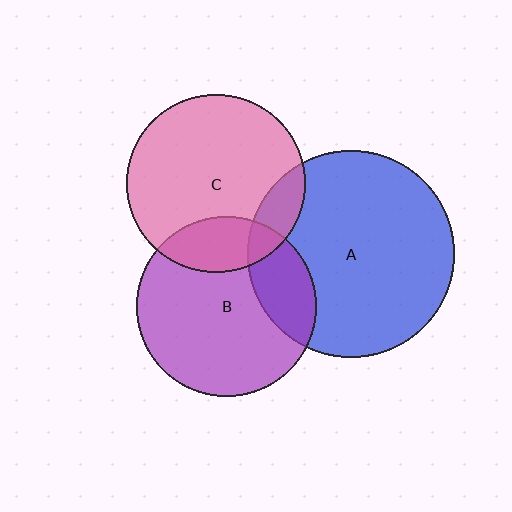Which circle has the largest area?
Circle A (blue).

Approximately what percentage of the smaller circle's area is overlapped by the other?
Approximately 20%.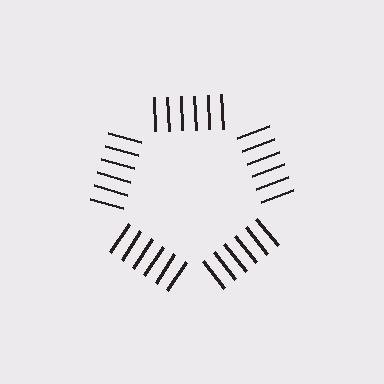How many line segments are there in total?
30 — 6 along each of the 5 edges.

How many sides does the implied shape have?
5 sides — the line-ends trace a pentagon.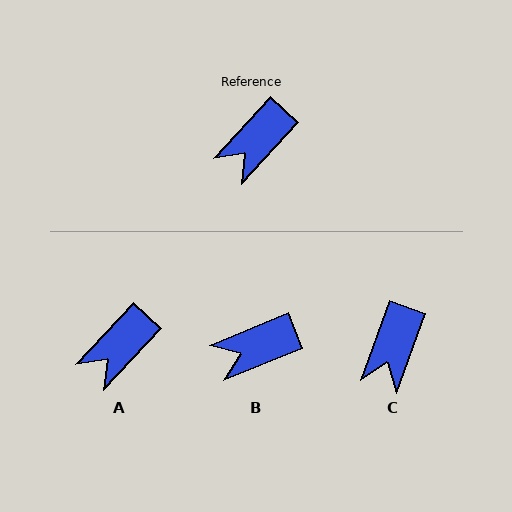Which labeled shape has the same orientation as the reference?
A.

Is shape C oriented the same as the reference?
No, it is off by about 23 degrees.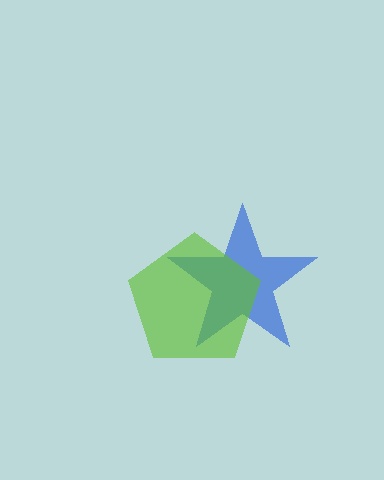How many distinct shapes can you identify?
There are 2 distinct shapes: a blue star, a lime pentagon.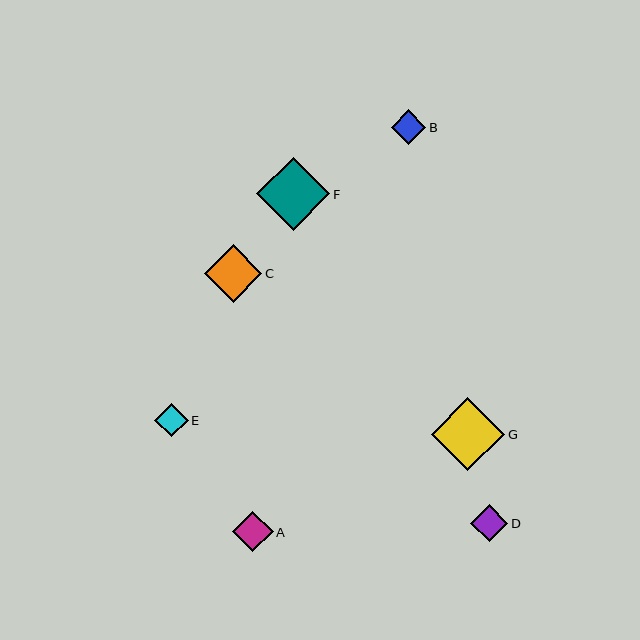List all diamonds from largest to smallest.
From largest to smallest: G, F, C, A, D, B, E.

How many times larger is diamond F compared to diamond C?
Diamond F is approximately 1.3 times the size of diamond C.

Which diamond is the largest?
Diamond G is the largest with a size of approximately 73 pixels.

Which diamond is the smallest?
Diamond E is the smallest with a size of approximately 33 pixels.